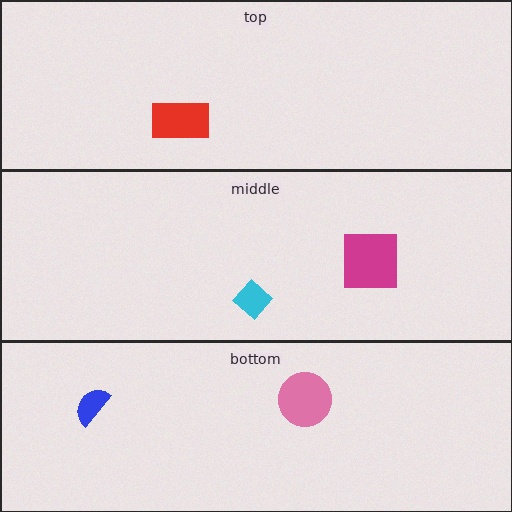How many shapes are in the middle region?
2.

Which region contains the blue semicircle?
The bottom region.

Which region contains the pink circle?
The bottom region.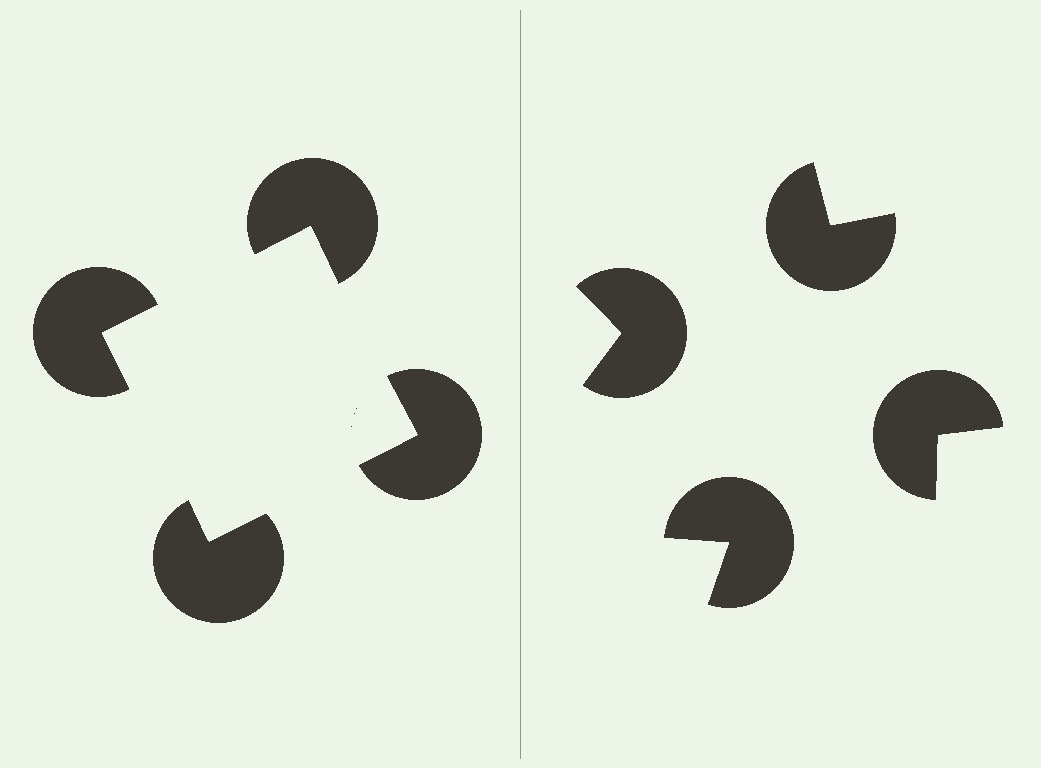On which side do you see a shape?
An illusory square appears on the left side. On the right side the wedge cuts are rotated, so no coherent shape forms.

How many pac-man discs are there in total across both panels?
8 — 4 on each side.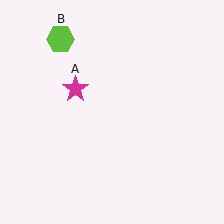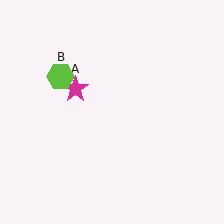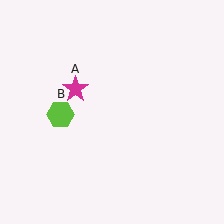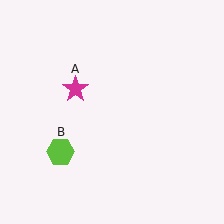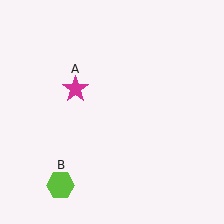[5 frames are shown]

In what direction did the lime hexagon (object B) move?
The lime hexagon (object B) moved down.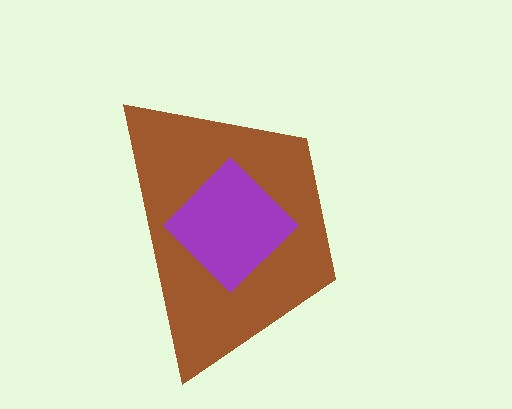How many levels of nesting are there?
2.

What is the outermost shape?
The brown trapezoid.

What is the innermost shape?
The purple diamond.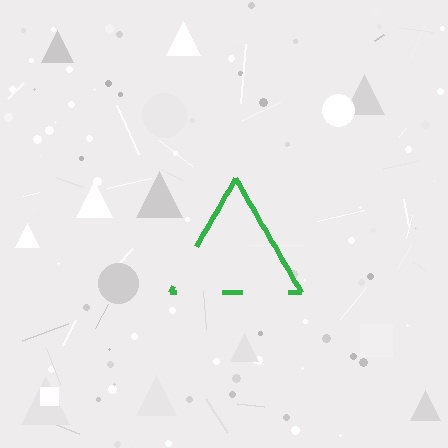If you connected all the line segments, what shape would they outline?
They would outline a triangle.